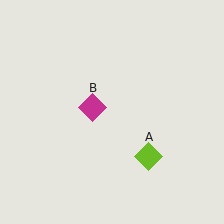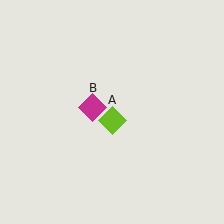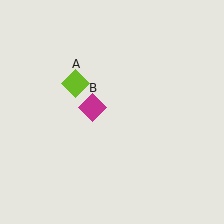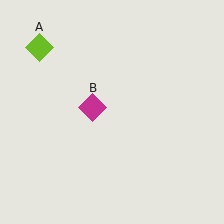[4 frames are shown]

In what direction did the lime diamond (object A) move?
The lime diamond (object A) moved up and to the left.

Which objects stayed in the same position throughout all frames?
Magenta diamond (object B) remained stationary.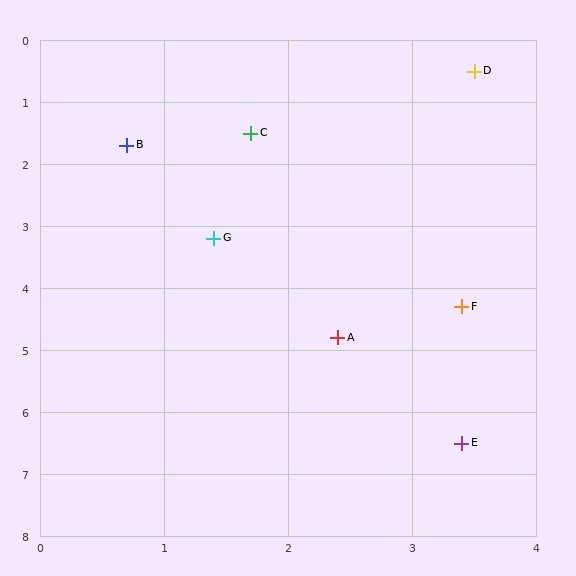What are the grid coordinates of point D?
Point D is at approximately (3.5, 0.5).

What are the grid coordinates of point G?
Point G is at approximately (1.4, 3.2).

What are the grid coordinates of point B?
Point B is at approximately (0.7, 1.7).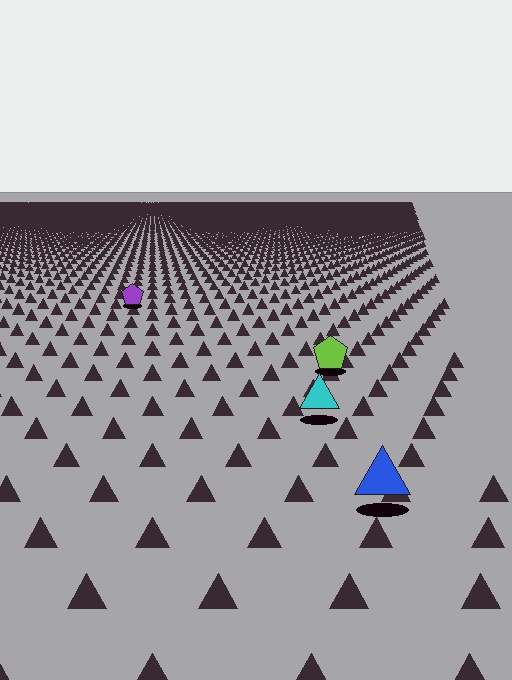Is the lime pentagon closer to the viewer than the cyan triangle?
No. The cyan triangle is closer — you can tell from the texture gradient: the ground texture is coarser near it.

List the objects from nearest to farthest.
From nearest to farthest: the blue triangle, the cyan triangle, the lime pentagon, the purple pentagon.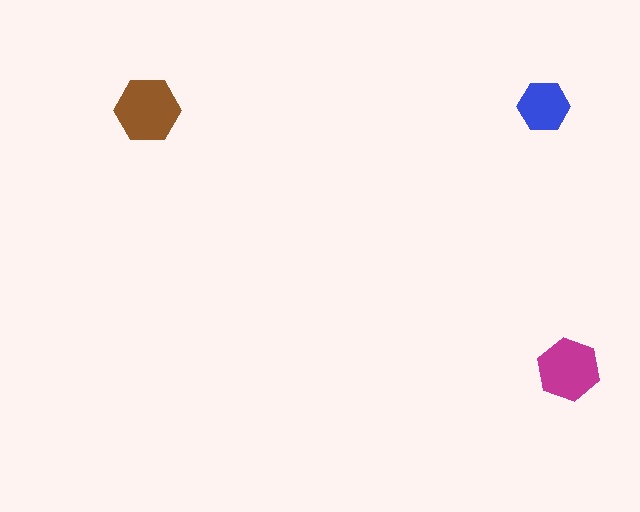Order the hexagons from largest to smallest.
the brown one, the magenta one, the blue one.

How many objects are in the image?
There are 3 objects in the image.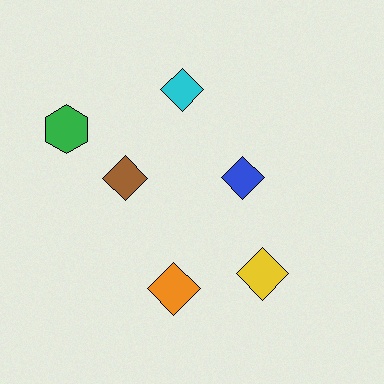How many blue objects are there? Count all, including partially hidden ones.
There is 1 blue object.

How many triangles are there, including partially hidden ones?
There are no triangles.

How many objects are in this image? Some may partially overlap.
There are 6 objects.